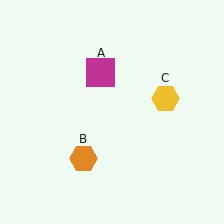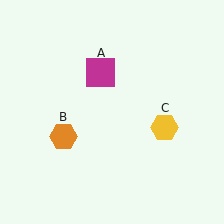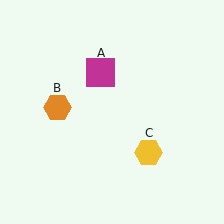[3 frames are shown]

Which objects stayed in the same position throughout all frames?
Magenta square (object A) remained stationary.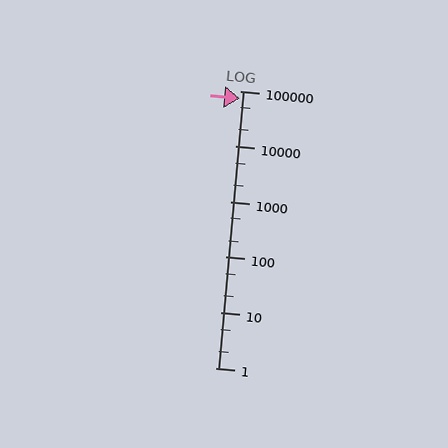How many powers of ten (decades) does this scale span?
The scale spans 5 decades, from 1 to 100000.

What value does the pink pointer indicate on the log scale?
The pointer indicates approximately 72000.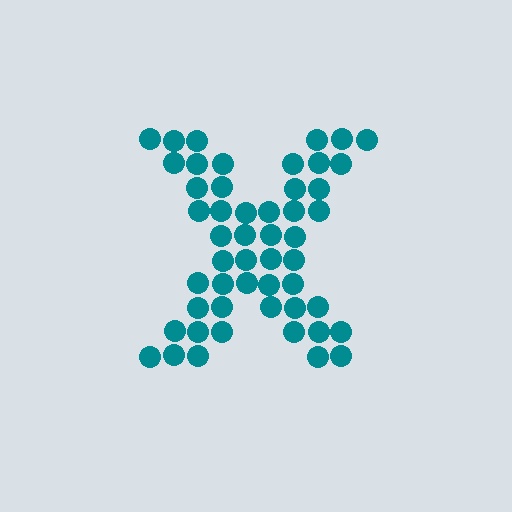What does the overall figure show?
The overall figure shows the letter X.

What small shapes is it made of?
It is made of small circles.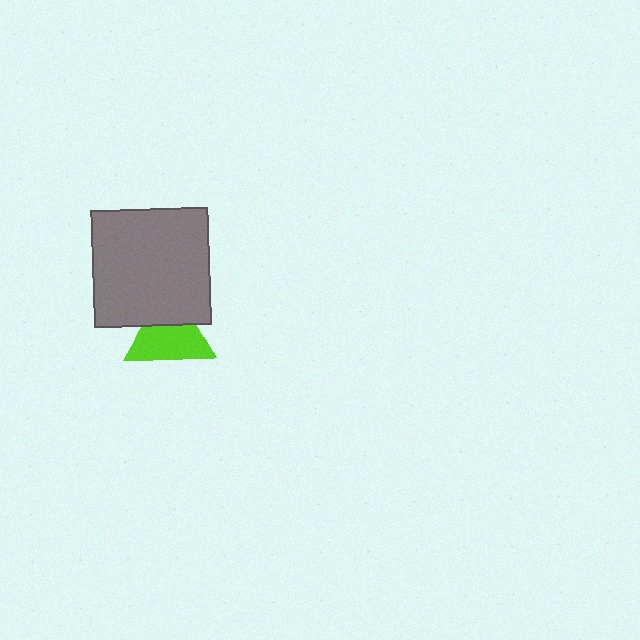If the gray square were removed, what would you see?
You would see the complete lime triangle.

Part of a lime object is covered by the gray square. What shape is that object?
It is a triangle.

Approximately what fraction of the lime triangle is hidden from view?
Roughly 35% of the lime triangle is hidden behind the gray square.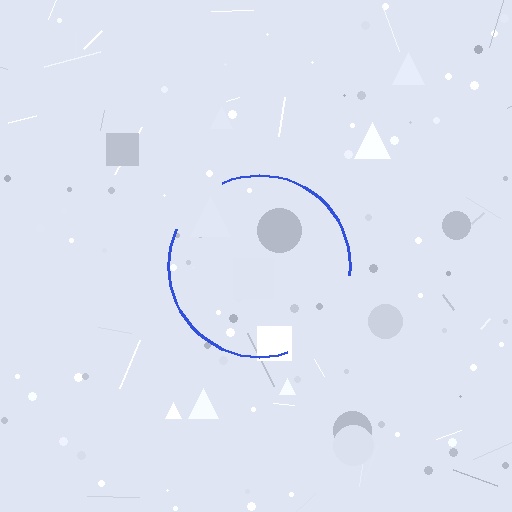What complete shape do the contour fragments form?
The contour fragments form a circle.